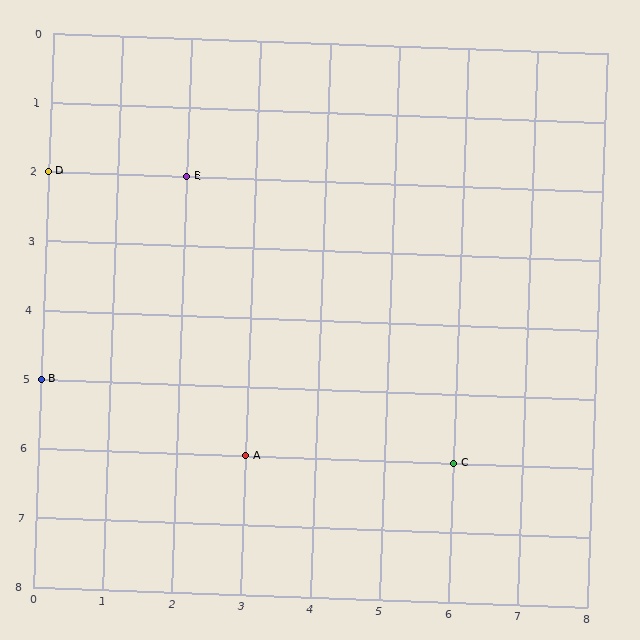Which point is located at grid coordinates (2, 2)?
Point E is at (2, 2).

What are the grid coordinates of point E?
Point E is at grid coordinates (2, 2).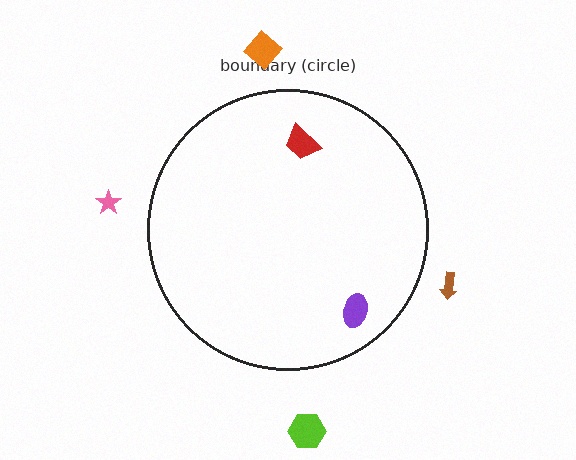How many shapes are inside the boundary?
2 inside, 4 outside.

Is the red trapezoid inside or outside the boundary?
Inside.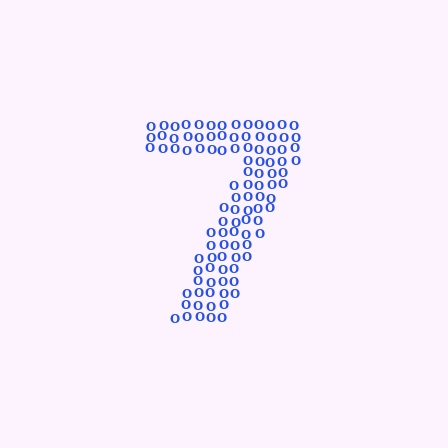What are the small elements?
The small elements are letter O's.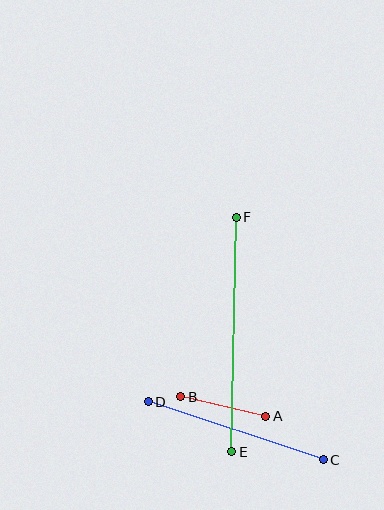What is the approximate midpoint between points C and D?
The midpoint is at approximately (236, 431) pixels.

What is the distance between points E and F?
The distance is approximately 234 pixels.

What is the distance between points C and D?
The distance is approximately 184 pixels.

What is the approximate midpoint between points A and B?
The midpoint is at approximately (223, 406) pixels.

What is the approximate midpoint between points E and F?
The midpoint is at approximately (234, 335) pixels.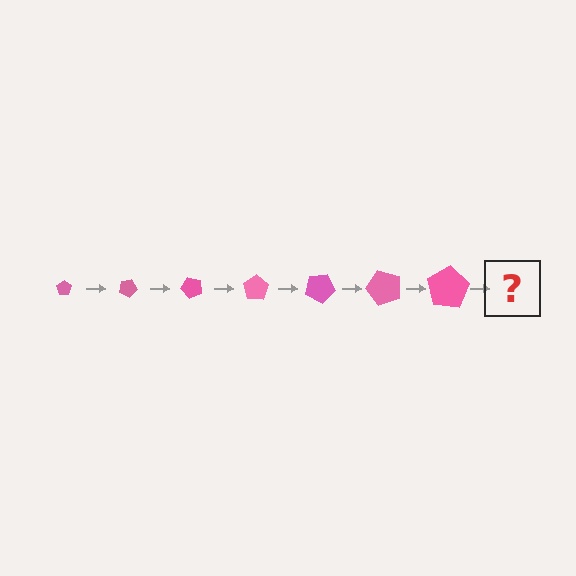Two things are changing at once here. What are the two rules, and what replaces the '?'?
The two rules are that the pentagon grows larger each step and it rotates 25 degrees each step. The '?' should be a pentagon, larger than the previous one and rotated 175 degrees from the start.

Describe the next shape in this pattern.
It should be a pentagon, larger than the previous one and rotated 175 degrees from the start.